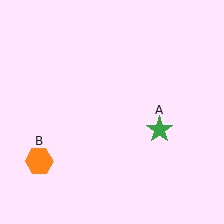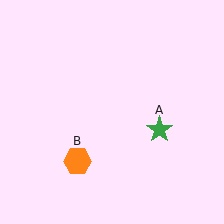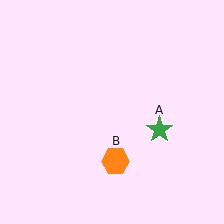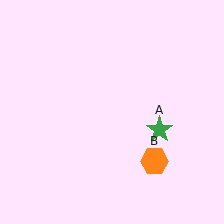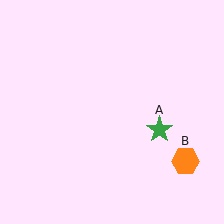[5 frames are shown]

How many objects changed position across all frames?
1 object changed position: orange hexagon (object B).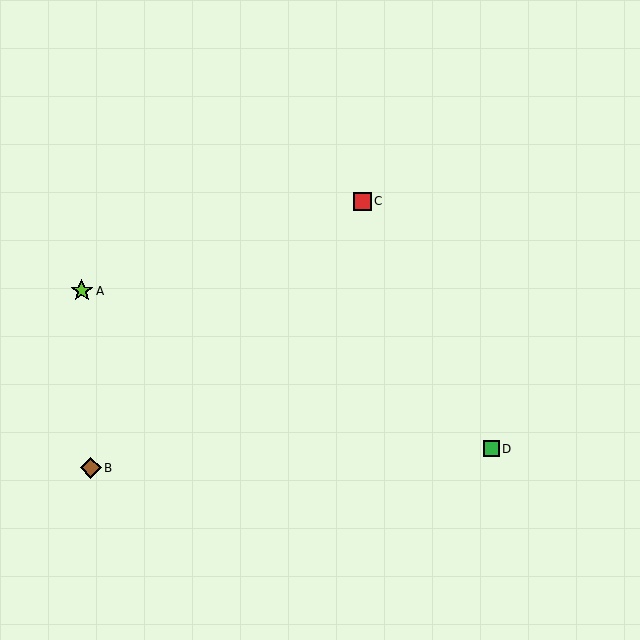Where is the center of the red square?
The center of the red square is at (362, 201).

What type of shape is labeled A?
Shape A is a lime star.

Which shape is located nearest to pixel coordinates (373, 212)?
The red square (labeled C) at (362, 201) is nearest to that location.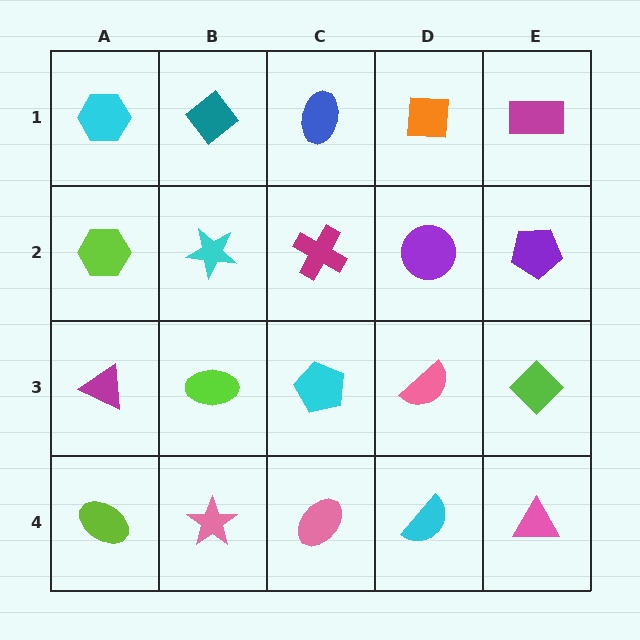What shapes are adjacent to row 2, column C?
A blue ellipse (row 1, column C), a cyan pentagon (row 3, column C), a cyan star (row 2, column B), a purple circle (row 2, column D).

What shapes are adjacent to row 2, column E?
A magenta rectangle (row 1, column E), a lime diamond (row 3, column E), a purple circle (row 2, column D).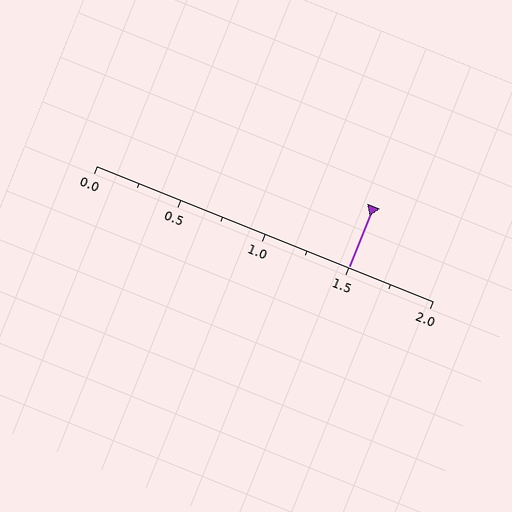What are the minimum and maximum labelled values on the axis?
The axis runs from 0.0 to 2.0.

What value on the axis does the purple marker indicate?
The marker indicates approximately 1.5.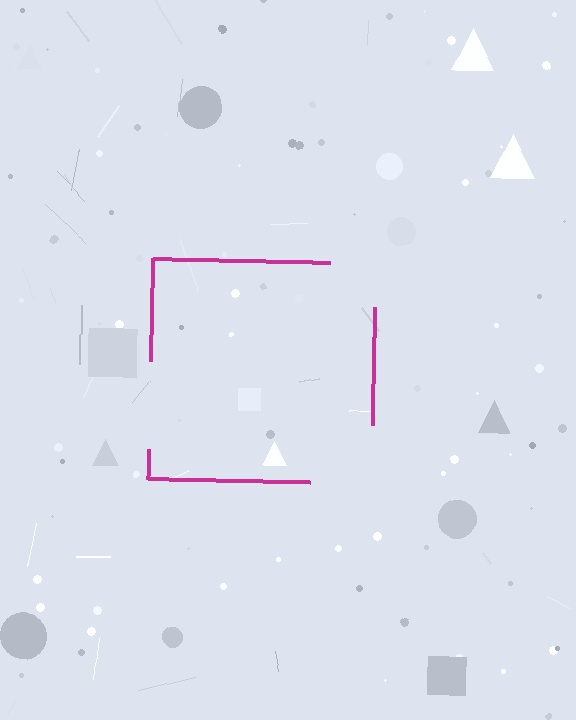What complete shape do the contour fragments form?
The contour fragments form a square.